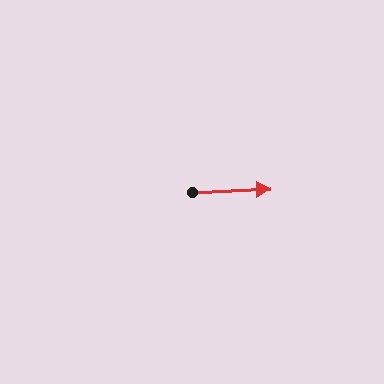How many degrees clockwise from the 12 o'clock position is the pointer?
Approximately 87 degrees.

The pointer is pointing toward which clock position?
Roughly 3 o'clock.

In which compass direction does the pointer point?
East.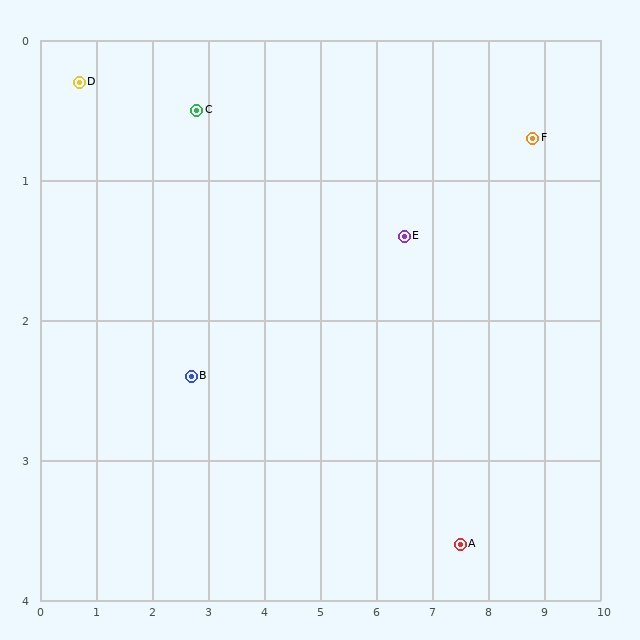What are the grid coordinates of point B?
Point B is at approximately (2.7, 2.4).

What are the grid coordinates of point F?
Point F is at approximately (8.8, 0.7).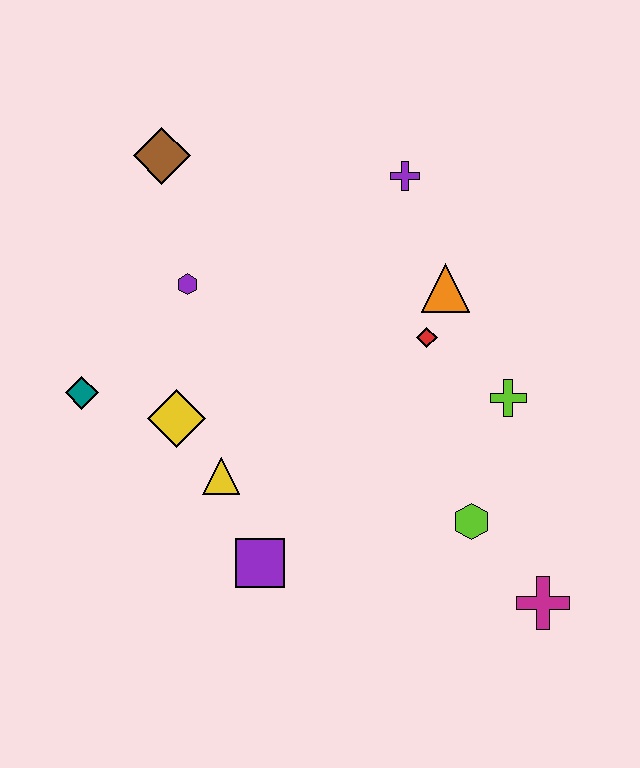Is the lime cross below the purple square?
No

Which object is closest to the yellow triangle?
The yellow diamond is closest to the yellow triangle.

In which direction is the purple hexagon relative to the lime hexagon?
The purple hexagon is to the left of the lime hexagon.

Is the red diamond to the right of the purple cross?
Yes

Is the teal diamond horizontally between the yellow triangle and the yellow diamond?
No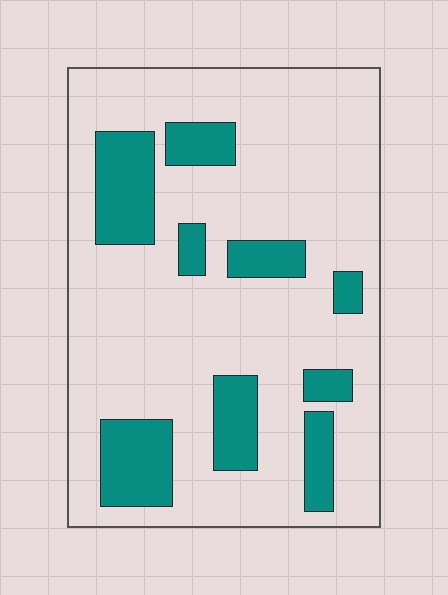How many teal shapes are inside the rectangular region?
9.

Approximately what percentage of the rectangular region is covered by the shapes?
Approximately 20%.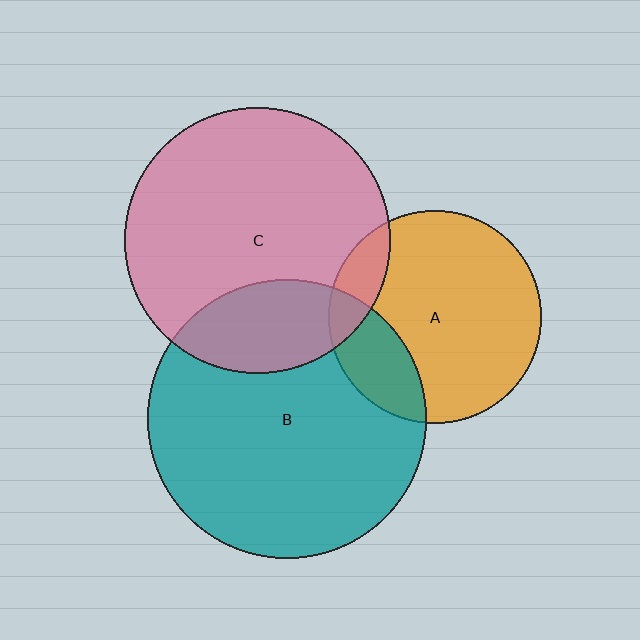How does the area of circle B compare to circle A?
Approximately 1.7 times.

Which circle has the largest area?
Circle B (teal).